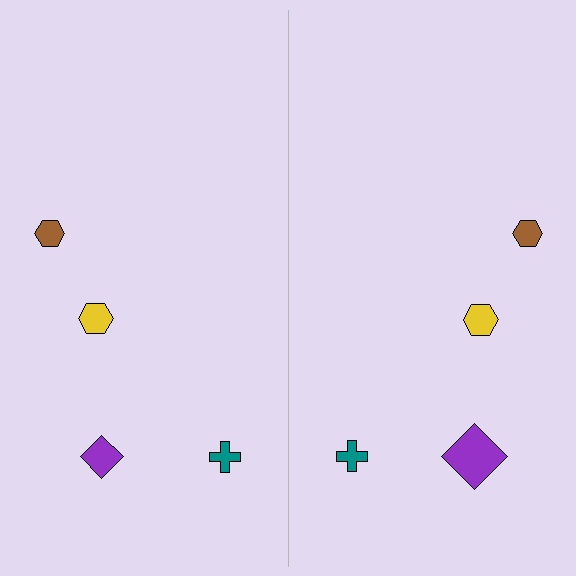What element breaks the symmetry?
The purple diamond on the right side has a different size than its mirror counterpart.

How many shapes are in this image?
There are 8 shapes in this image.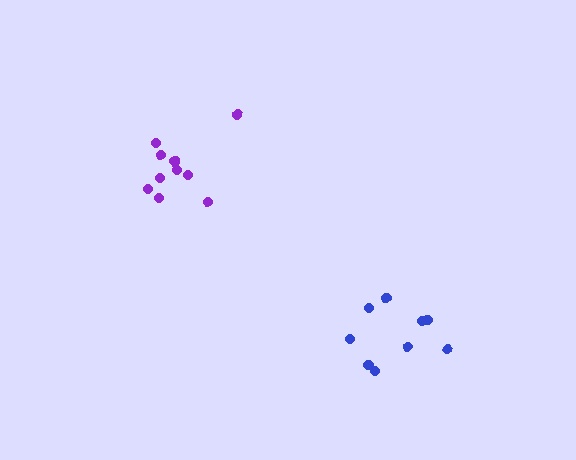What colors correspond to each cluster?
The clusters are colored: blue, purple.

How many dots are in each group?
Group 1: 9 dots, Group 2: 10 dots (19 total).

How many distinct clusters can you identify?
There are 2 distinct clusters.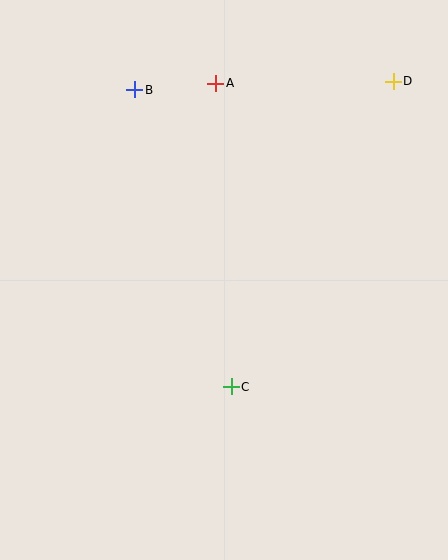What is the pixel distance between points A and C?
The distance between A and C is 304 pixels.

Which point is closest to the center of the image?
Point C at (231, 387) is closest to the center.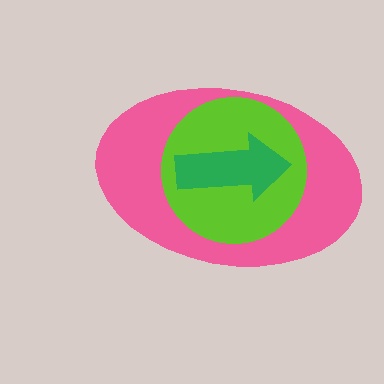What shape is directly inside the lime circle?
The green arrow.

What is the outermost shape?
The pink ellipse.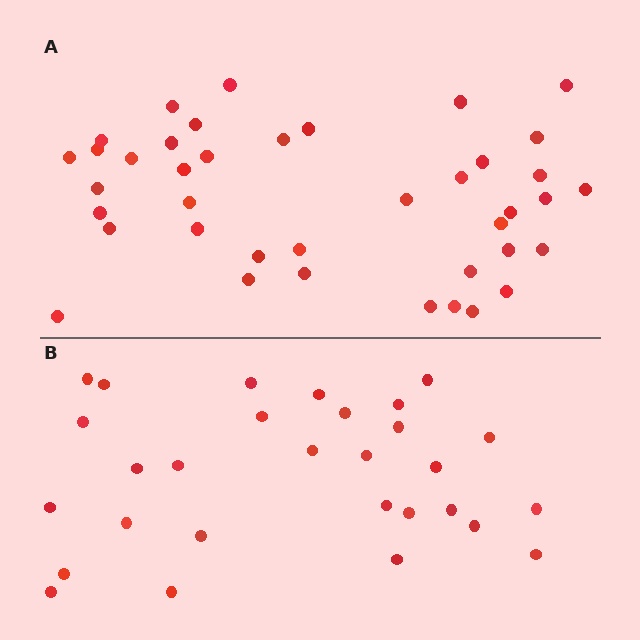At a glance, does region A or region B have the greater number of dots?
Region A (the top region) has more dots.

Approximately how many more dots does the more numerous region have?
Region A has roughly 12 or so more dots than region B.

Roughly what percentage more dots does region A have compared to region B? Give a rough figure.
About 40% more.